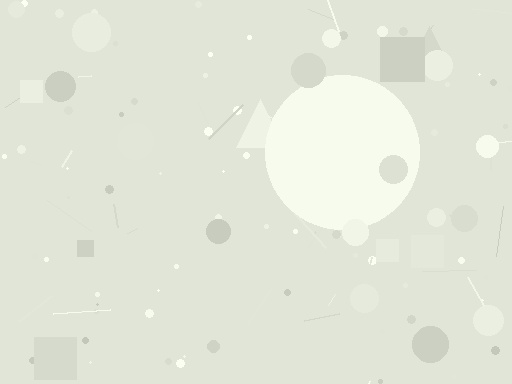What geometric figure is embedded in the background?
A circle is embedded in the background.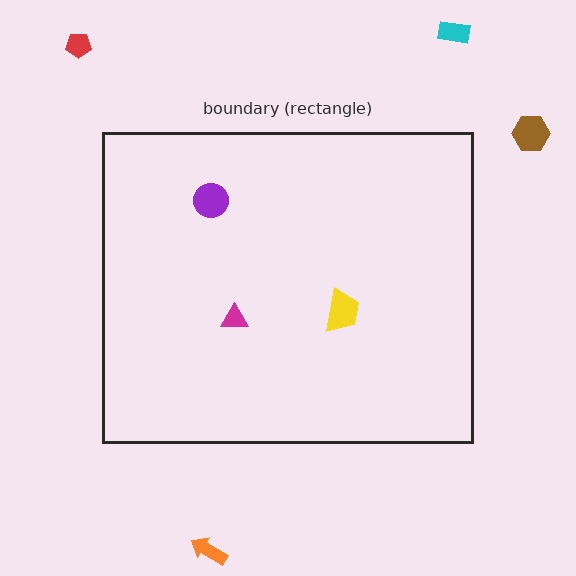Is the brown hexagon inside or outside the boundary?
Outside.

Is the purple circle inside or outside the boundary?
Inside.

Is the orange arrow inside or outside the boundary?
Outside.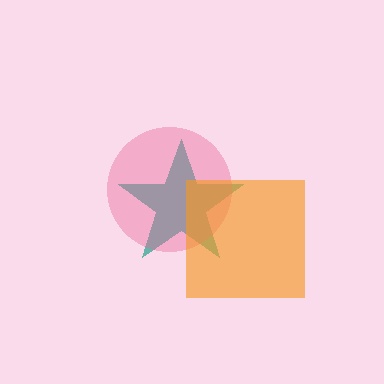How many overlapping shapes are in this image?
There are 3 overlapping shapes in the image.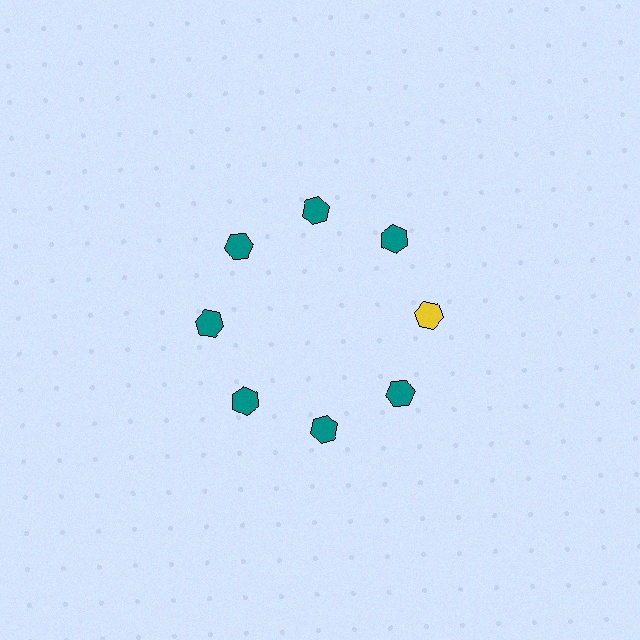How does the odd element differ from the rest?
It has a different color: yellow instead of teal.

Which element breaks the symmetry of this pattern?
The yellow hexagon at roughly the 3 o'clock position breaks the symmetry. All other shapes are teal hexagons.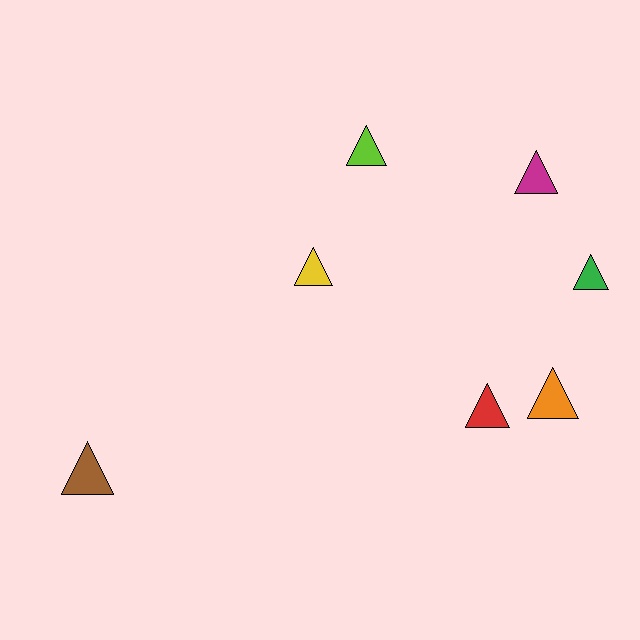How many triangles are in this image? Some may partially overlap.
There are 7 triangles.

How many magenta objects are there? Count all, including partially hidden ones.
There is 1 magenta object.